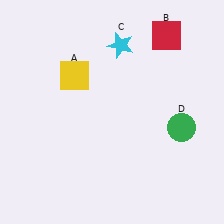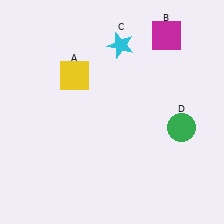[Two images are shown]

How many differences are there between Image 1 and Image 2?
There is 1 difference between the two images.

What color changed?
The square (B) changed from red in Image 1 to magenta in Image 2.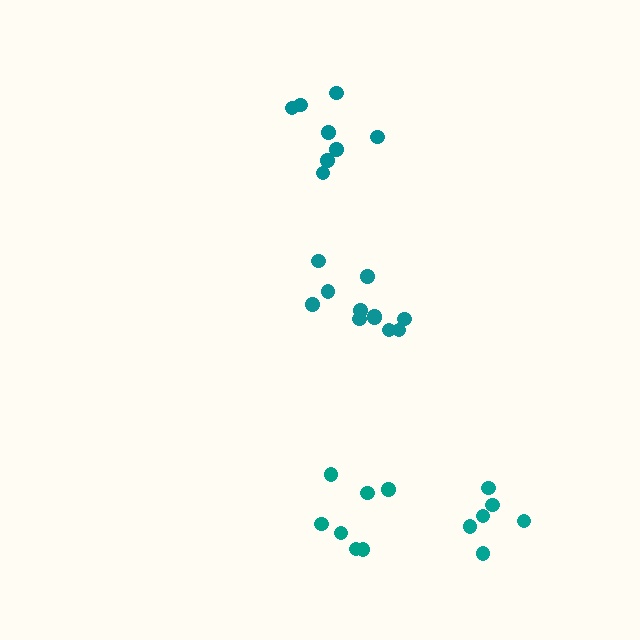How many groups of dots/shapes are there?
There are 4 groups.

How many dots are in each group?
Group 1: 11 dots, Group 2: 8 dots, Group 3: 6 dots, Group 4: 7 dots (32 total).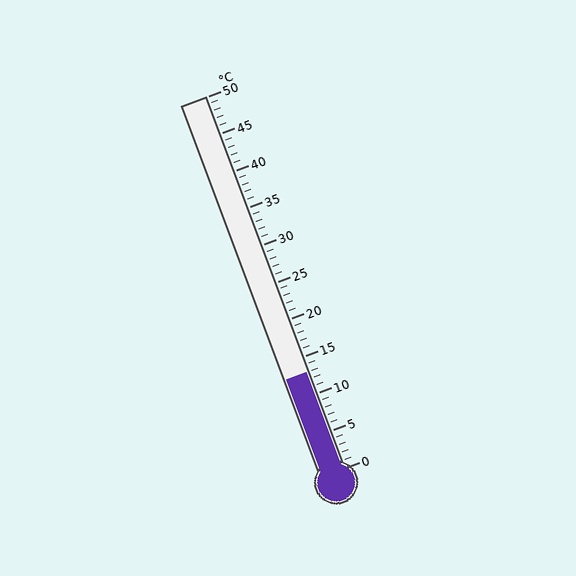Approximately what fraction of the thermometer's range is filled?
The thermometer is filled to approximately 25% of its range.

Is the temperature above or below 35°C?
The temperature is below 35°C.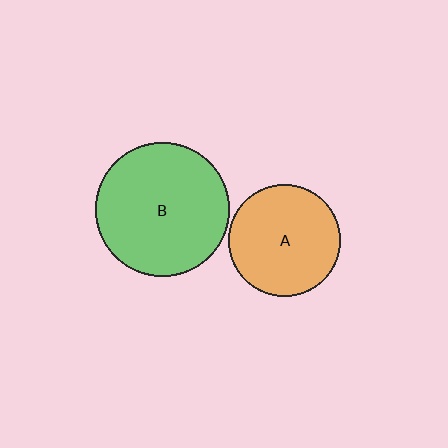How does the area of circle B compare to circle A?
Approximately 1.4 times.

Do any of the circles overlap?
No, none of the circles overlap.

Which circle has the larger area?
Circle B (green).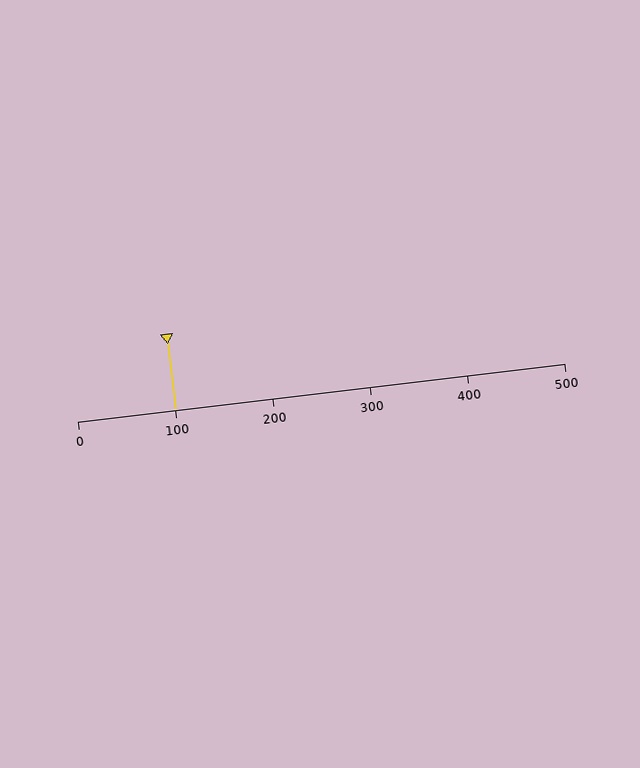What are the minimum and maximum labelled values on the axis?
The axis runs from 0 to 500.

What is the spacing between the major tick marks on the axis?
The major ticks are spaced 100 apart.